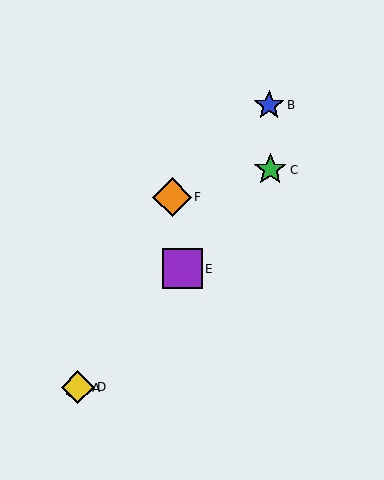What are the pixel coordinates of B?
Object B is at (269, 105).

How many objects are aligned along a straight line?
4 objects (A, C, D, E) are aligned along a straight line.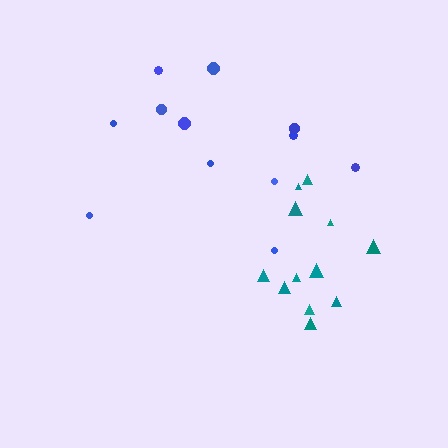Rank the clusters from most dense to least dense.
teal, blue.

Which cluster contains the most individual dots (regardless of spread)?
Blue (12).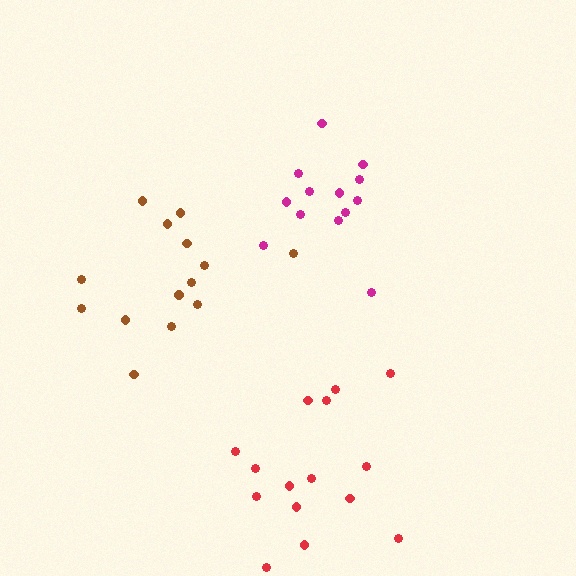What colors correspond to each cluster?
The clusters are colored: brown, red, magenta.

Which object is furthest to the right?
The red cluster is rightmost.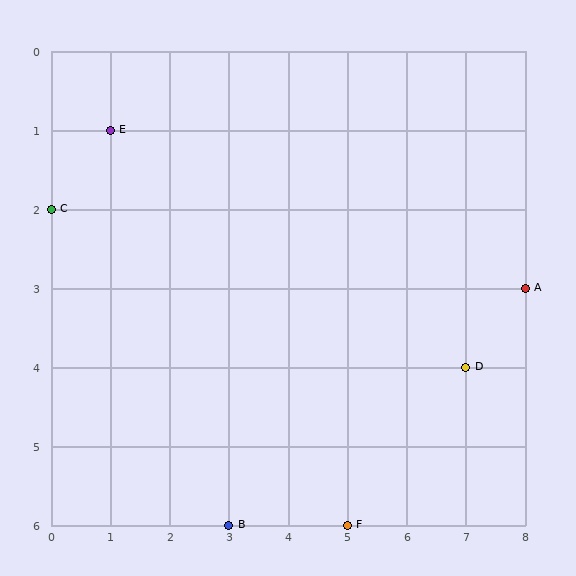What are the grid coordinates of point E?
Point E is at grid coordinates (1, 1).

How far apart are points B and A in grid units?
Points B and A are 5 columns and 3 rows apart (about 5.8 grid units diagonally).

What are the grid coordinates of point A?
Point A is at grid coordinates (8, 3).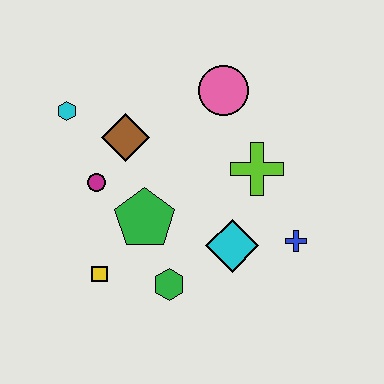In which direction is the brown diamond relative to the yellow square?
The brown diamond is above the yellow square.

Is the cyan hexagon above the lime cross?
Yes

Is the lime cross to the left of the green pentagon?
No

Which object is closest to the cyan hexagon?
The brown diamond is closest to the cyan hexagon.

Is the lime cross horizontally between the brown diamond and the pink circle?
No